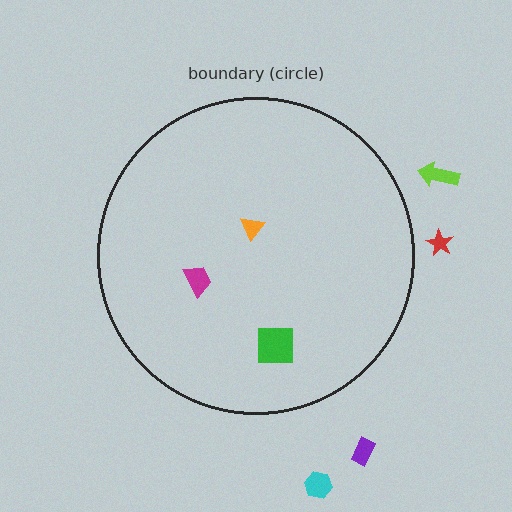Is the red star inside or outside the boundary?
Outside.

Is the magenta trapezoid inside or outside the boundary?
Inside.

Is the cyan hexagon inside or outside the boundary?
Outside.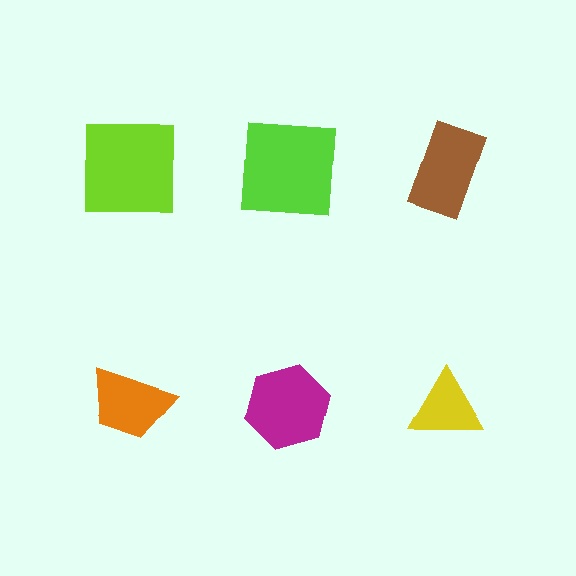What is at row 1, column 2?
A lime square.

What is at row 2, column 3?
A yellow triangle.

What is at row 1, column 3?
A brown rectangle.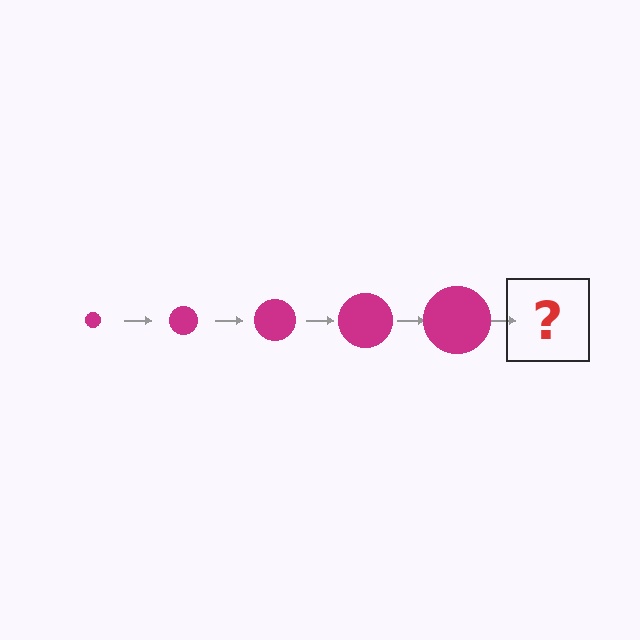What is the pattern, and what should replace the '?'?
The pattern is that the circle gets progressively larger each step. The '?' should be a magenta circle, larger than the previous one.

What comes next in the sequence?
The next element should be a magenta circle, larger than the previous one.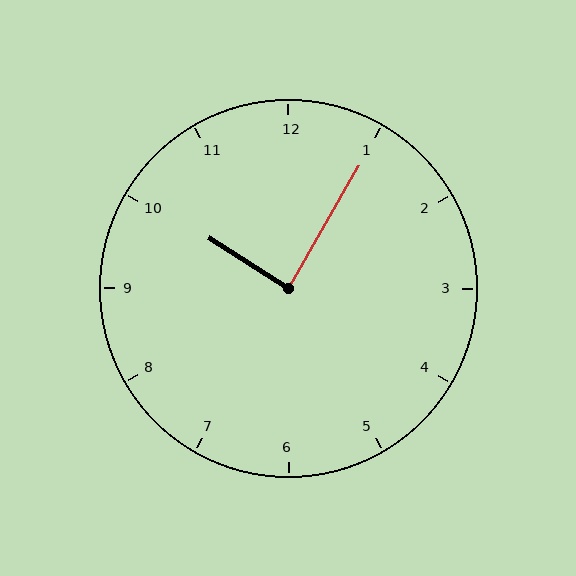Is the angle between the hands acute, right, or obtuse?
It is right.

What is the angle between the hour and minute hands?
Approximately 88 degrees.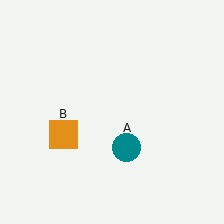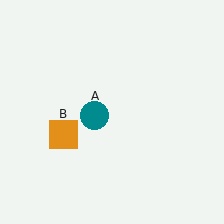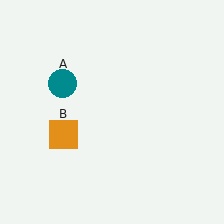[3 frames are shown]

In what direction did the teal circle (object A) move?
The teal circle (object A) moved up and to the left.